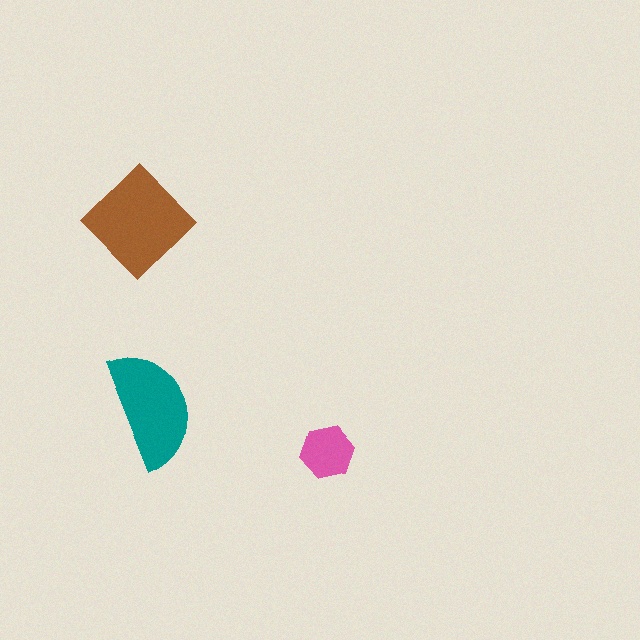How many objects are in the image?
There are 3 objects in the image.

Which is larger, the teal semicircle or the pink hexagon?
The teal semicircle.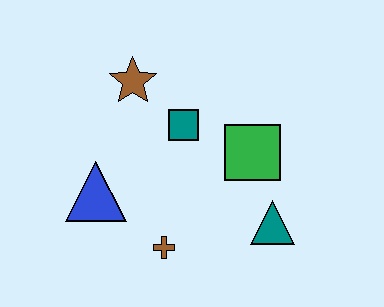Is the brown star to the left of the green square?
Yes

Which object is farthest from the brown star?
The teal triangle is farthest from the brown star.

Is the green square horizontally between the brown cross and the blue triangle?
No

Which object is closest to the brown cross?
The blue triangle is closest to the brown cross.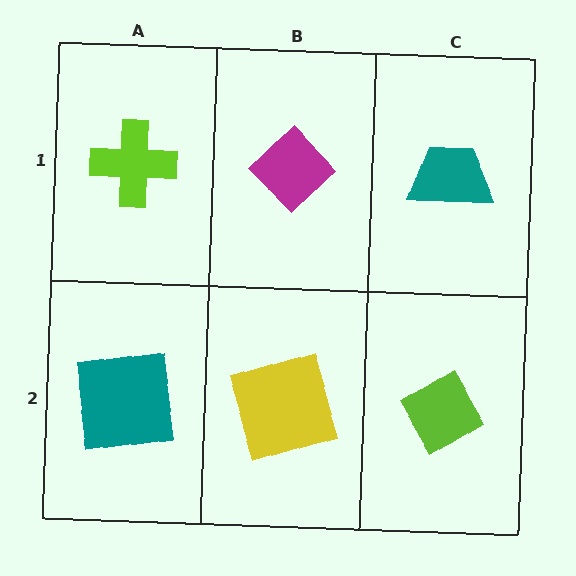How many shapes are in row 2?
3 shapes.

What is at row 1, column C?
A teal trapezoid.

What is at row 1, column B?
A magenta diamond.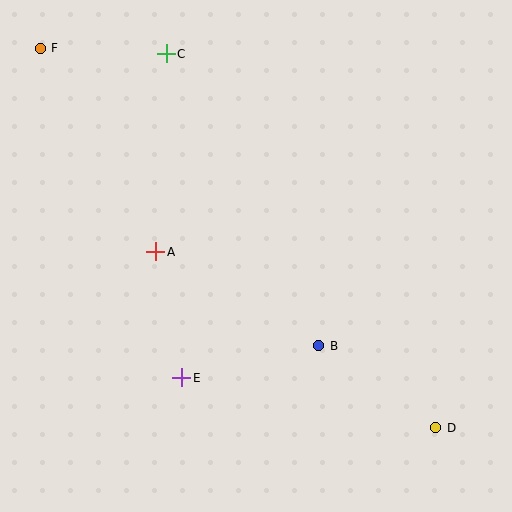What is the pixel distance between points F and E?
The distance between F and E is 358 pixels.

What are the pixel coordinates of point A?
Point A is at (156, 252).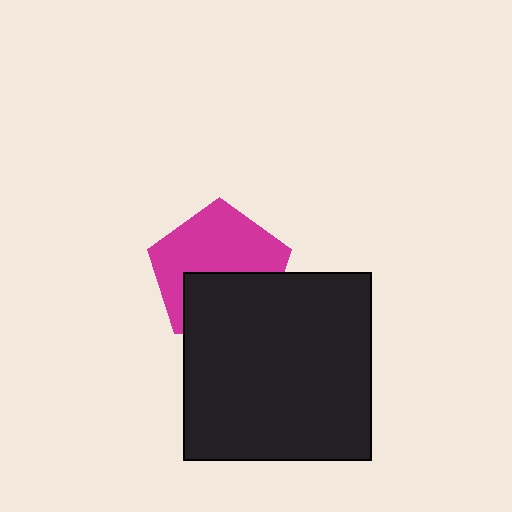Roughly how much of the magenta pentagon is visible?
About half of it is visible (roughly 59%).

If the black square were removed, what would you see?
You would see the complete magenta pentagon.